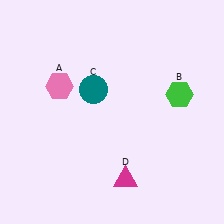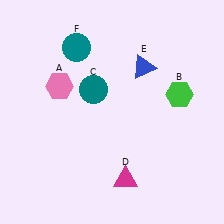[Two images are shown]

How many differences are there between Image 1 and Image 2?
There are 2 differences between the two images.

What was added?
A blue triangle (E), a teal circle (F) were added in Image 2.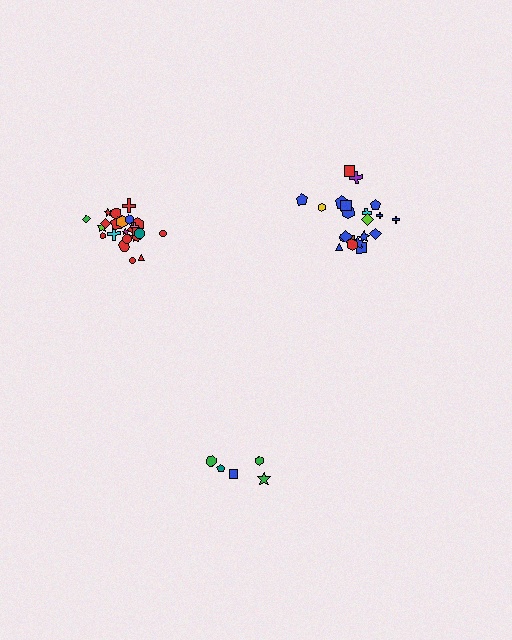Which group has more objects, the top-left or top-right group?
The top-left group.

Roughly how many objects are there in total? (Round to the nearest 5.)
Roughly 50 objects in total.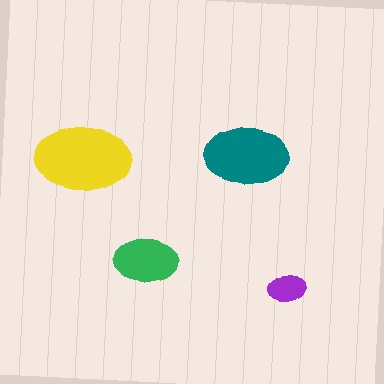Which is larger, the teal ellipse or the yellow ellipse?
The yellow one.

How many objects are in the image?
There are 4 objects in the image.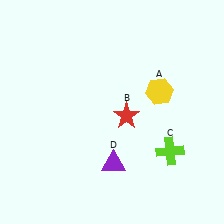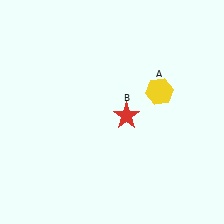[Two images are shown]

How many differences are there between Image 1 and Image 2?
There are 2 differences between the two images.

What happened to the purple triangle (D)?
The purple triangle (D) was removed in Image 2. It was in the bottom-right area of Image 1.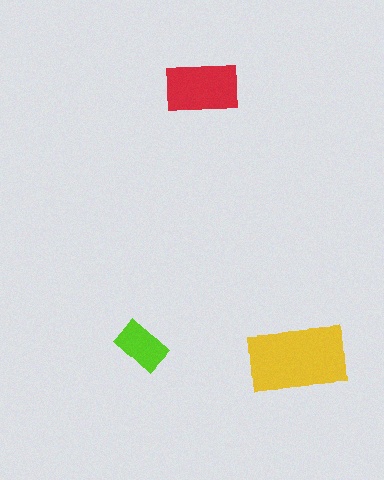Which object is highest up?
The red rectangle is topmost.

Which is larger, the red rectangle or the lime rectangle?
The red one.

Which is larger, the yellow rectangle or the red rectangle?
The yellow one.